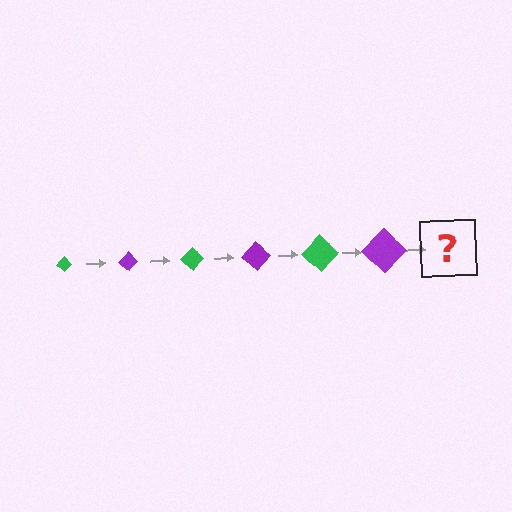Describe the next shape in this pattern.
It should be a green diamond, larger than the previous one.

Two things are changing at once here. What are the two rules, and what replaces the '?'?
The two rules are that the diamond grows larger each step and the color cycles through green and purple. The '?' should be a green diamond, larger than the previous one.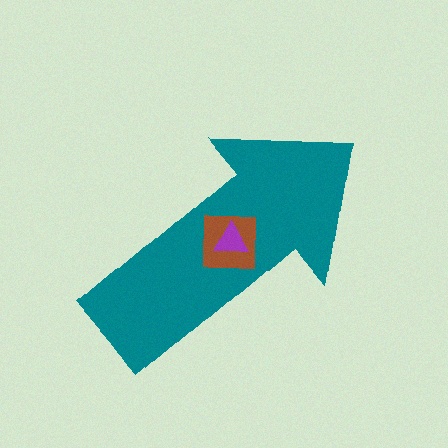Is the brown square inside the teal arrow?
Yes.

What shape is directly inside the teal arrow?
The brown square.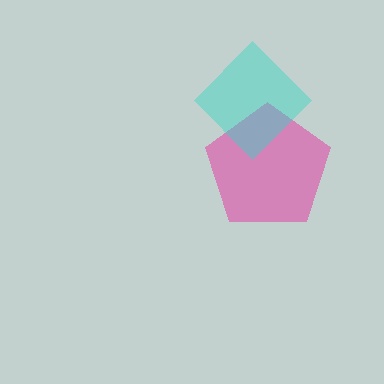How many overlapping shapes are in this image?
There are 2 overlapping shapes in the image.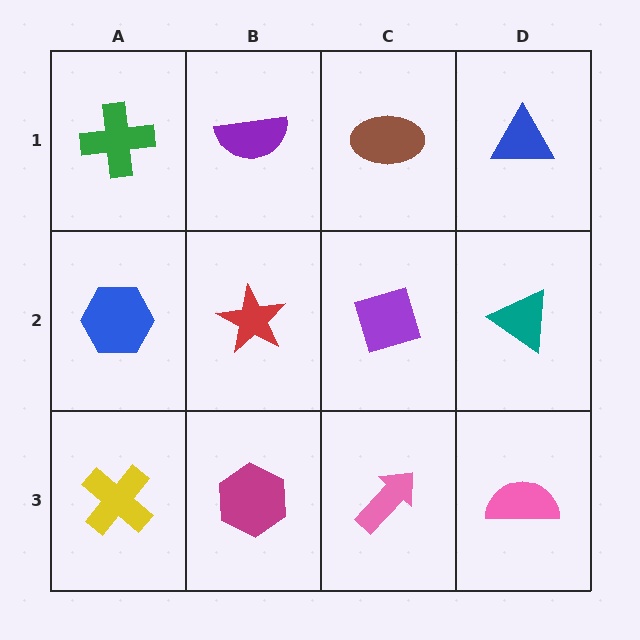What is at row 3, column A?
A yellow cross.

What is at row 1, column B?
A purple semicircle.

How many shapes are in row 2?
4 shapes.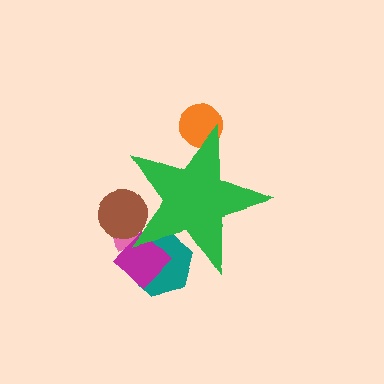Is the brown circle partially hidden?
Yes, the brown circle is partially hidden behind the green star.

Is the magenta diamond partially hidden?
Yes, the magenta diamond is partially hidden behind the green star.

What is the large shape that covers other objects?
A green star.